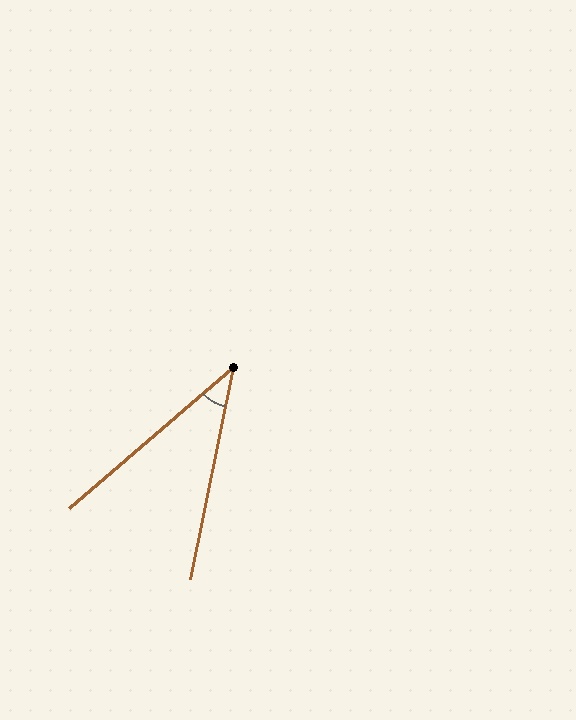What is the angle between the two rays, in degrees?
Approximately 38 degrees.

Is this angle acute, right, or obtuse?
It is acute.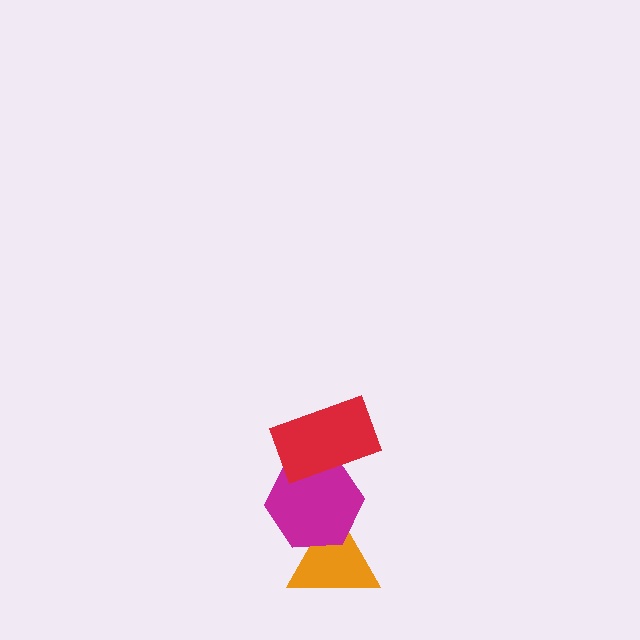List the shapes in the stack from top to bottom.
From top to bottom: the red rectangle, the magenta hexagon, the orange triangle.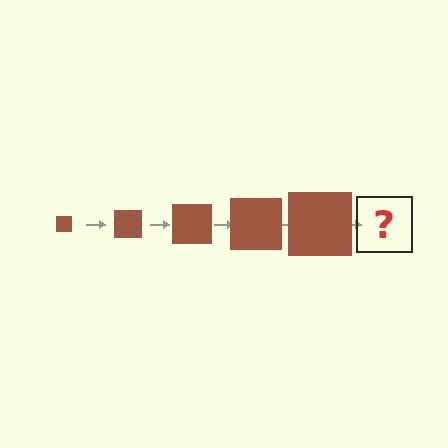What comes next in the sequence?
The next element should be a brown square, larger than the previous one.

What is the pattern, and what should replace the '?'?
The pattern is that the square gets progressively larger each step. The '?' should be a brown square, larger than the previous one.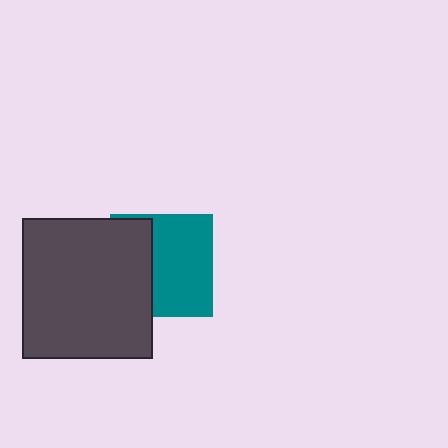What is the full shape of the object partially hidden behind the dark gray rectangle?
The partially hidden object is a teal square.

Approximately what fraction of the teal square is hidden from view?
Roughly 41% of the teal square is hidden behind the dark gray rectangle.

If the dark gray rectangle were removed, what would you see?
You would see the complete teal square.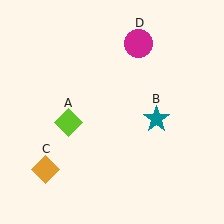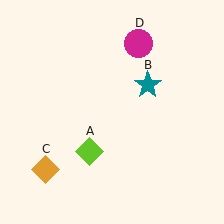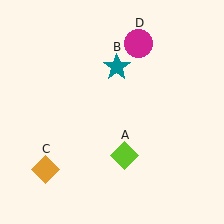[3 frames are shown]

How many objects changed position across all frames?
2 objects changed position: lime diamond (object A), teal star (object B).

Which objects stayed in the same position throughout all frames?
Orange diamond (object C) and magenta circle (object D) remained stationary.